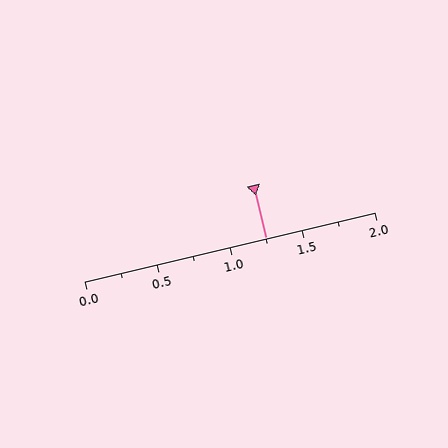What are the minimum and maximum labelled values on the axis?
The axis runs from 0.0 to 2.0.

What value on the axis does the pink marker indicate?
The marker indicates approximately 1.25.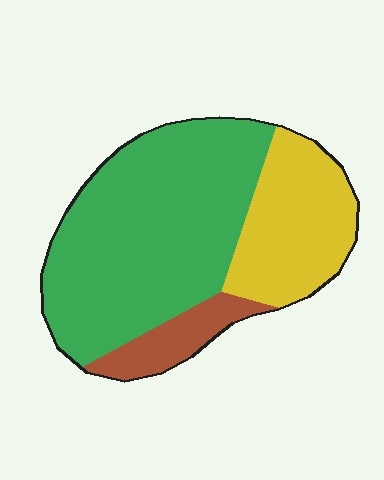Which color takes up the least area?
Brown, at roughly 10%.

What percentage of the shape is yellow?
Yellow covers about 25% of the shape.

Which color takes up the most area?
Green, at roughly 60%.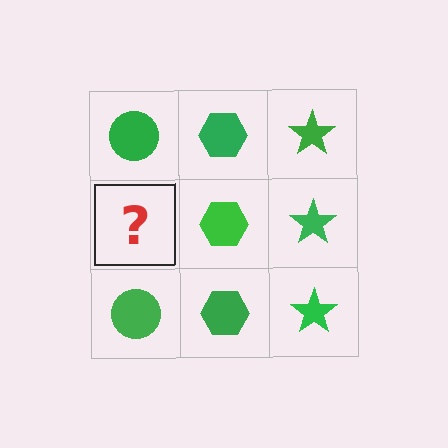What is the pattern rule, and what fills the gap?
The rule is that each column has a consistent shape. The gap should be filled with a green circle.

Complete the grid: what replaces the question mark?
The question mark should be replaced with a green circle.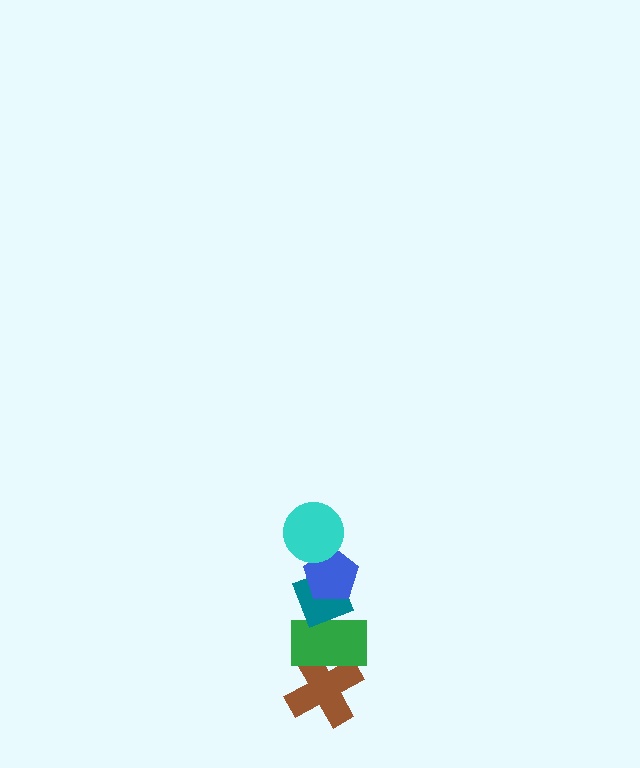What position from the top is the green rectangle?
The green rectangle is 4th from the top.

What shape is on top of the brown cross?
The green rectangle is on top of the brown cross.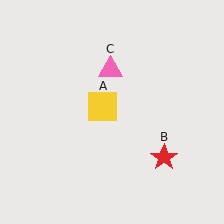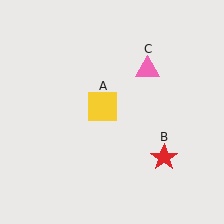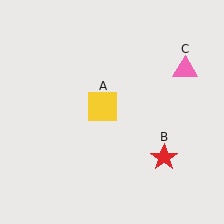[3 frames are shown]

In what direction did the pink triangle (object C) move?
The pink triangle (object C) moved right.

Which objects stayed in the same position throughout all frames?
Yellow square (object A) and red star (object B) remained stationary.